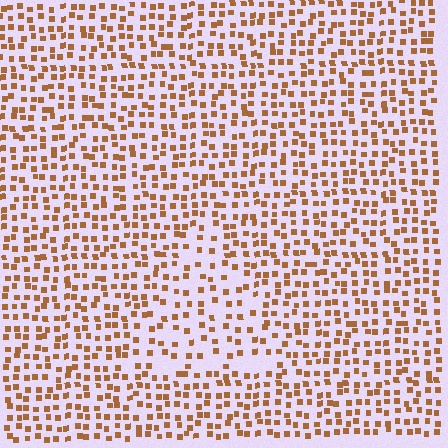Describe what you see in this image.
The image contains small brown elements arranged at two different densities. A triangle-shaped region is visible where the elements are less densely packed than the surrounding area.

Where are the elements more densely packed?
The elements are more densely packed outside the triangle boundary.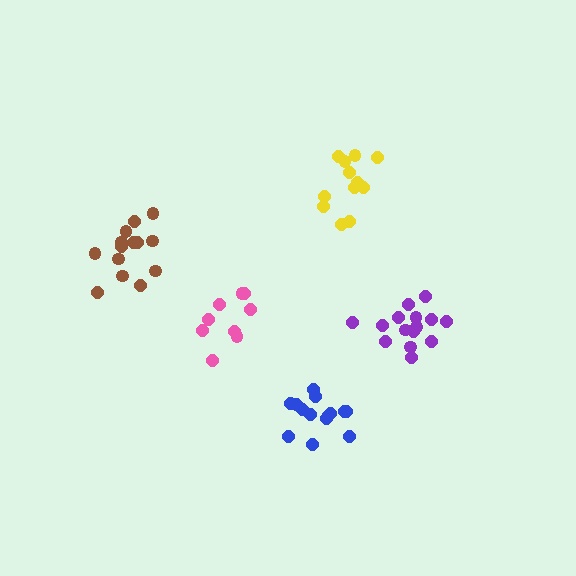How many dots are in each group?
Group 1: 14 dots, Group 2: 12 dots, Group 3: 9 dots, Group 4: 14 dots, Group 5: 15 dots (64 total).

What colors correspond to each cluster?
The clusters are colored: brown, yellow, pink, blue, purple.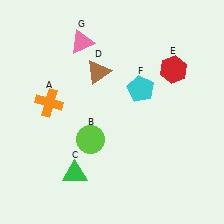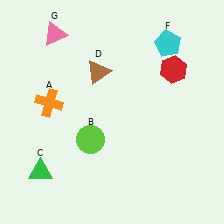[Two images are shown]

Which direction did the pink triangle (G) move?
The pink triangle (G) moved left.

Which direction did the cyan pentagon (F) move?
The cyan pentagon (F) moved up.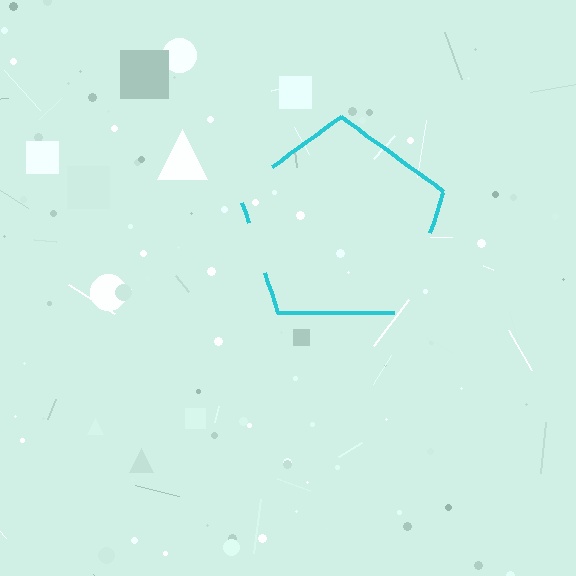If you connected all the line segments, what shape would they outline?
They would outline a pentagon.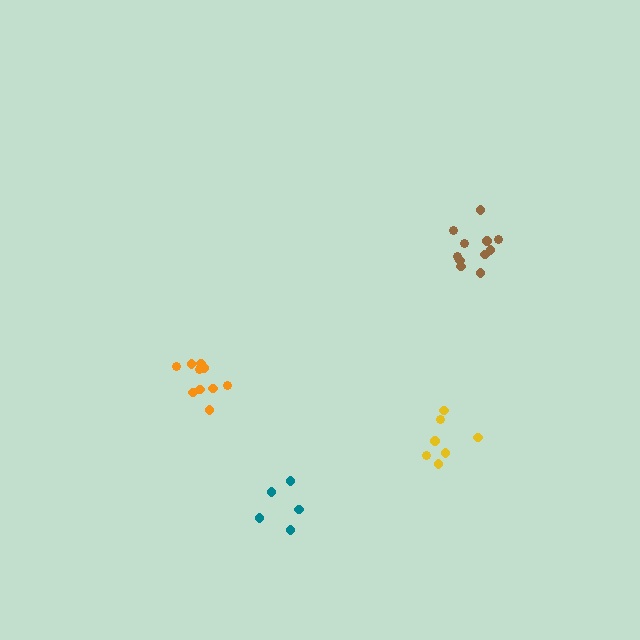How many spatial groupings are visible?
There are 4 spatial groupings.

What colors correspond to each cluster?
The clusters are colored: brown, teal, orange, yellow.